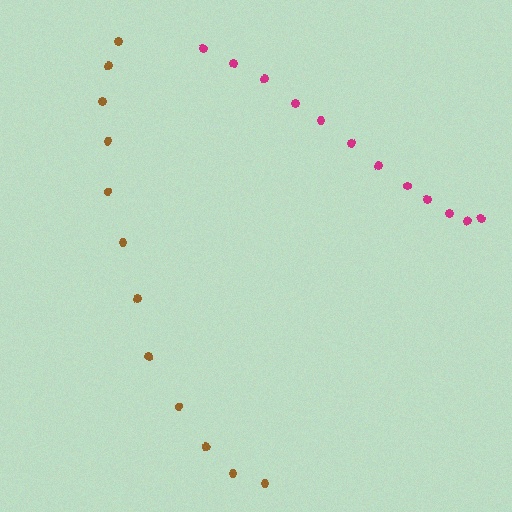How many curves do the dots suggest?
There are 2 distinct paths.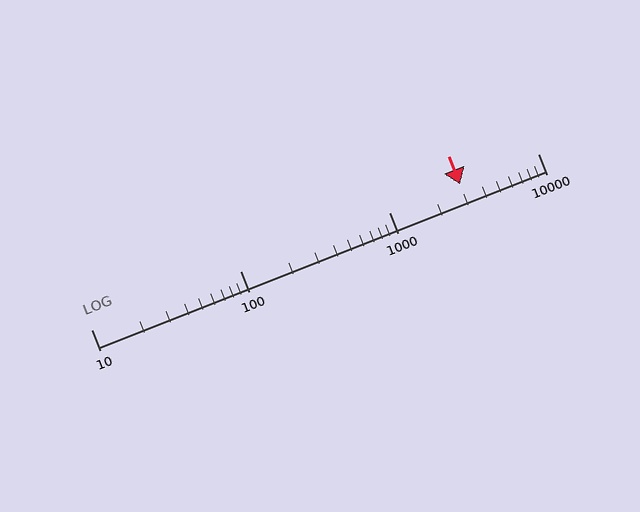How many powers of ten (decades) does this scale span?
The scale spans 3 decades, from 10 to 10000.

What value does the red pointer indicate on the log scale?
The pointer indicates approximately 3000.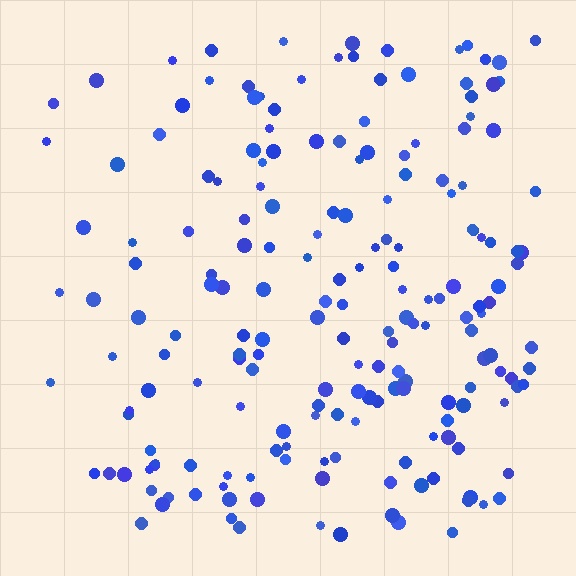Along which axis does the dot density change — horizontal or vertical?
Horizontal.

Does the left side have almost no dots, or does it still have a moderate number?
Still a moderate number, just noticeably fewer than the right.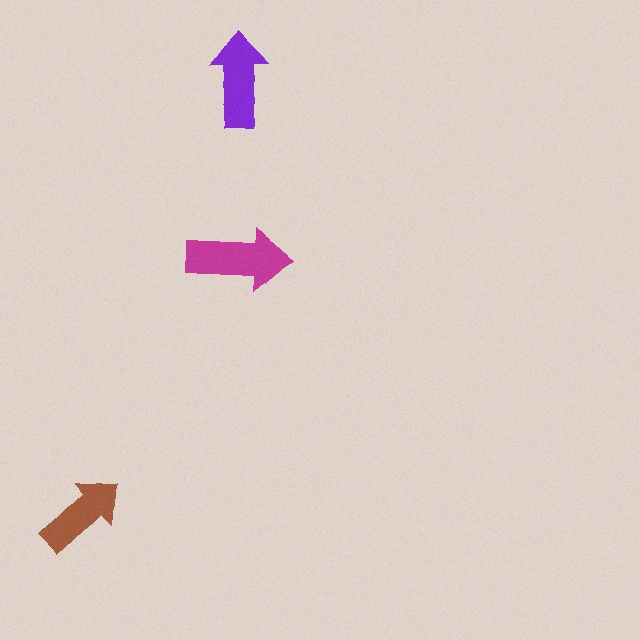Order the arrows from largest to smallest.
the magenta one, the purple one, the brown one.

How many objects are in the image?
There are 3 objects in the image.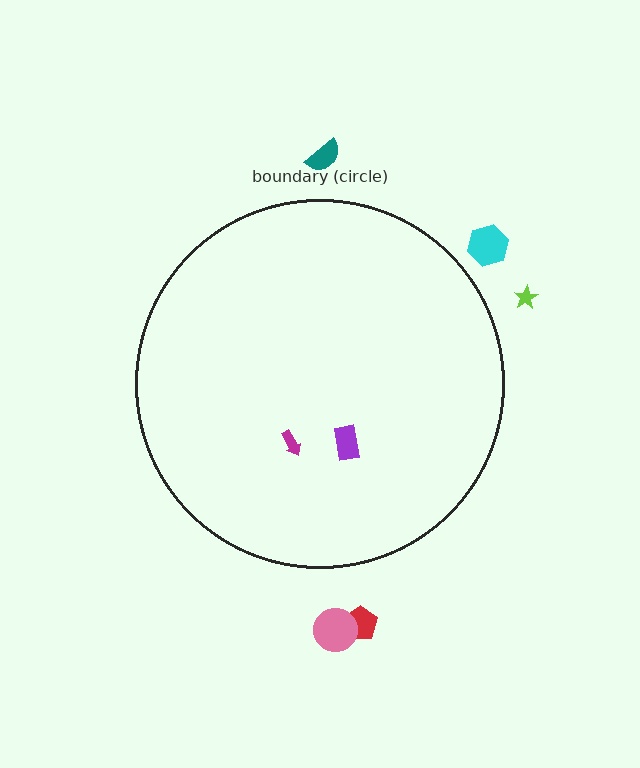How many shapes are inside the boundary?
2 inside, 5 outside.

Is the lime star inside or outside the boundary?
Outside.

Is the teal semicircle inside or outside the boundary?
Outside.